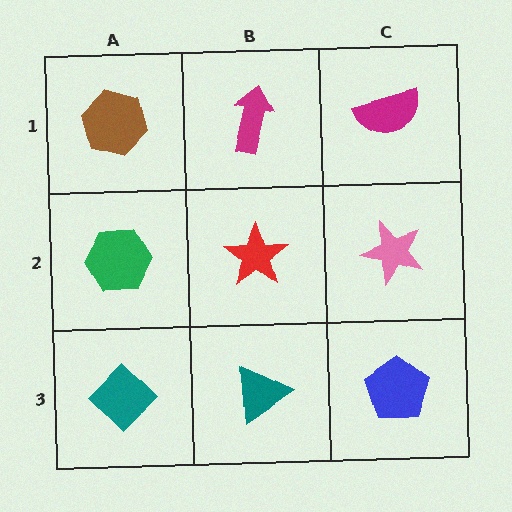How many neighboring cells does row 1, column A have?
2.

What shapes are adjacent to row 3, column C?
A pink star (row 2, column C), a teal triangle (row 3, column B).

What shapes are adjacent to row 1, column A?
A green hexagon (row 2, column A), a magenta arrow (row 1, column B).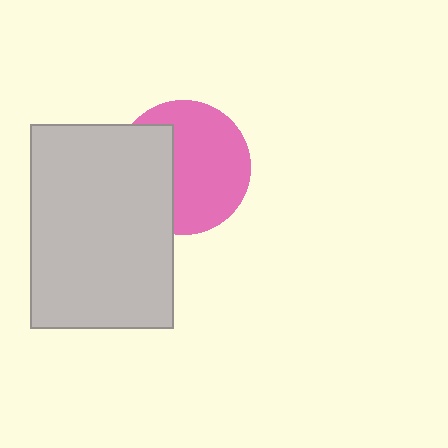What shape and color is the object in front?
The object in front is a light gray rectangle.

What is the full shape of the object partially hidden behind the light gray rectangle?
The partially hidden object is a pink circle.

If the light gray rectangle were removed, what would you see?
You would see the complete pink circle.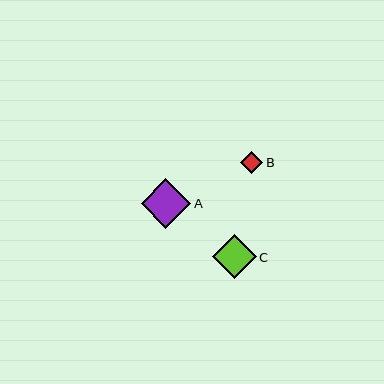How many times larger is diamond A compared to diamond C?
Diamond A is approximately 1.1 times the size of diamond C.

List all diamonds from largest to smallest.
From largest to smallest: A, C, B.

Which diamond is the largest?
Diamond A is the largest with a size of approximately 50 pixels.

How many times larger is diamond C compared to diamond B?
Diamond C is approximately 2.0 times the size of diamond B.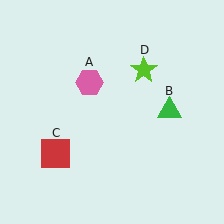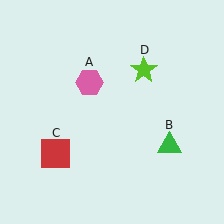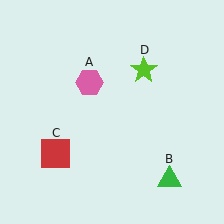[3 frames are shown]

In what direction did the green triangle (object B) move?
The green triangle (object B) moved down.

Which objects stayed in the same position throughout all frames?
Pink hexagon (object A) and red square (object C) and lime star (object D) remained stationary.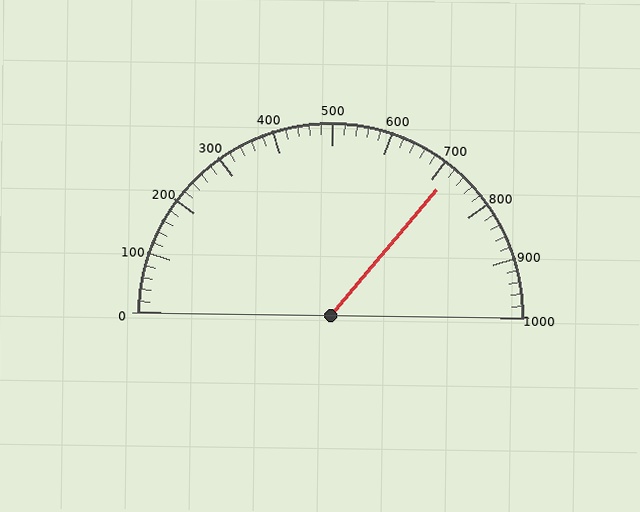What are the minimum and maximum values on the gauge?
The gauge ranges from 0 to 1000.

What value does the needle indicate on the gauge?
The needle indicates approximately 720.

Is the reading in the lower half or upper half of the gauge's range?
The reading is in the upper half of the range (0 to 1000).